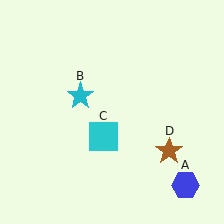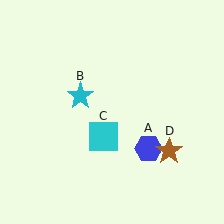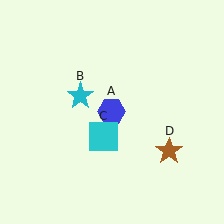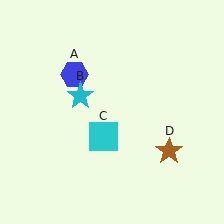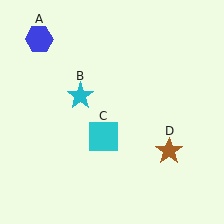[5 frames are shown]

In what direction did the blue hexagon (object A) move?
The blue hexagon (object A) moved up and to the left.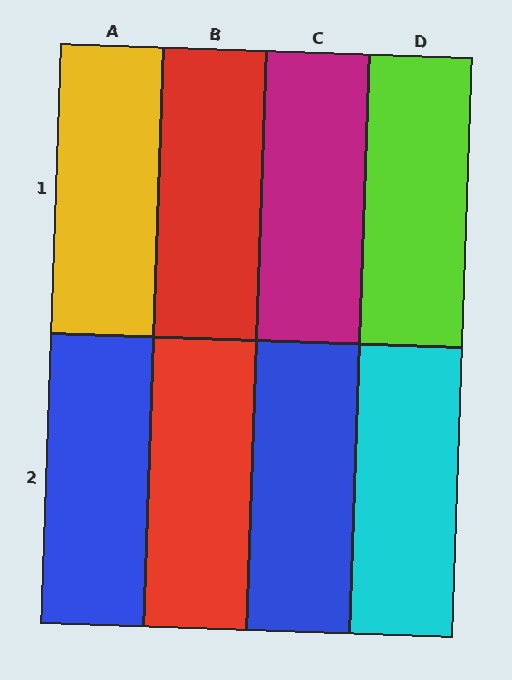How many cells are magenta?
1 cell is magenta.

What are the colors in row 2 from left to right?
Blue, red, blue, cyan.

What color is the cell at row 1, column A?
Yellow.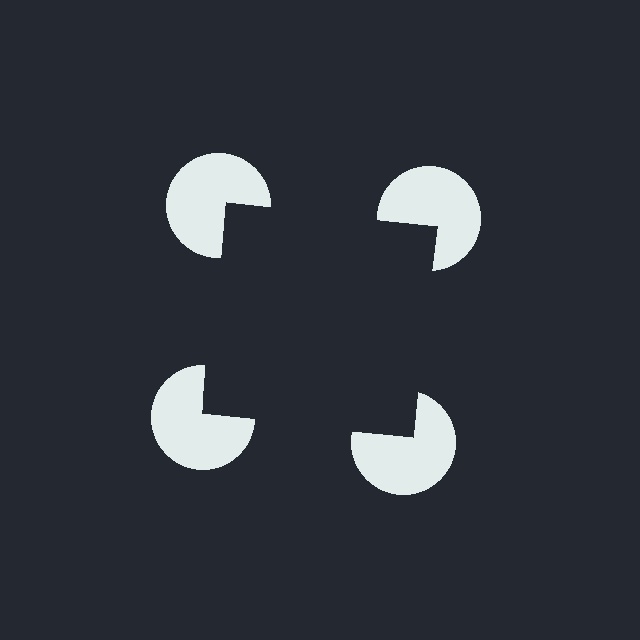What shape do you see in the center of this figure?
An illusory square — its edges are inferred from the aligned wedge cuts in the pac-man discs, not physically drawn.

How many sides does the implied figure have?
4 sides.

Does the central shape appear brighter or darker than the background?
It typically appears slightly darker than the background, even though no actual brightness change is drawn.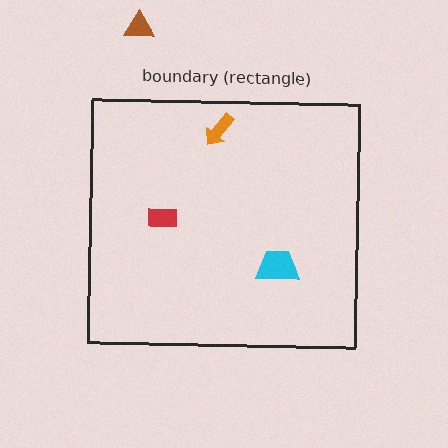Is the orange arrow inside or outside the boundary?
Inside.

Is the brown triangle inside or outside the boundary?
Outside.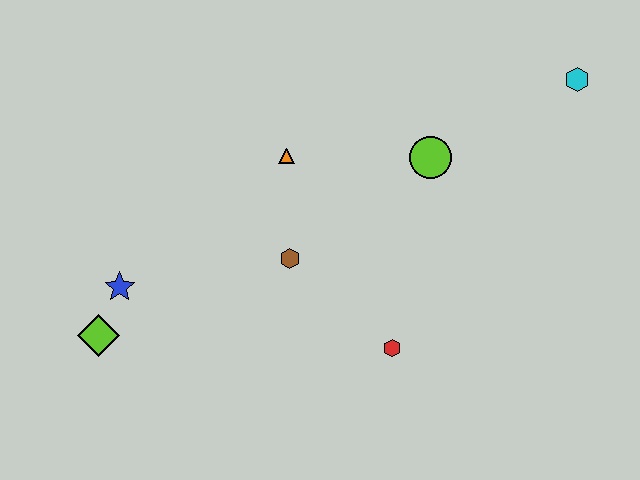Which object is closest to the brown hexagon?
The orange triangle is closest to the brown hexagon.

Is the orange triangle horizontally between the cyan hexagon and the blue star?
Yes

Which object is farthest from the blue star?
The cyan hexagon is farthest from the blue star.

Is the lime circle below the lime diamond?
No